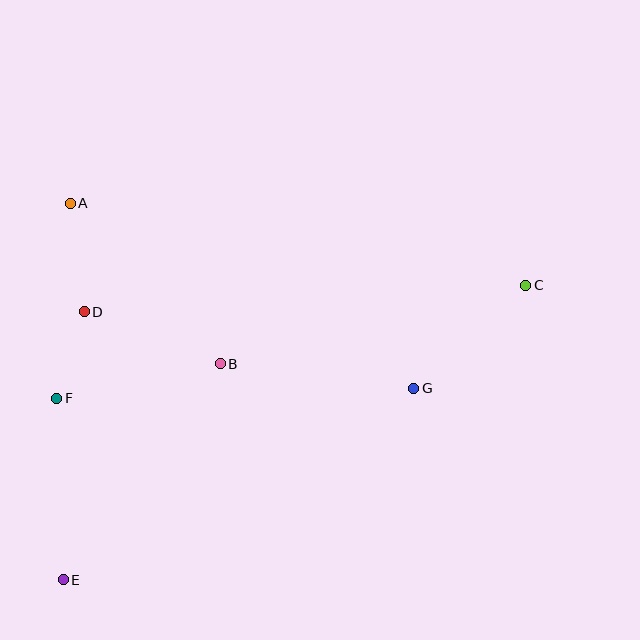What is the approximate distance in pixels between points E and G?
The distance between E and G is approximately 400 pixels.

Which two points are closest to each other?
Points D and F are closest to each other.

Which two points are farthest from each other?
Points C and E are farthest from each other.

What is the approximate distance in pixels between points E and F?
The distance between E and F is approximately 182 pixels.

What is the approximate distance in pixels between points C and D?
The distance between C and D is approximately 443 pixels.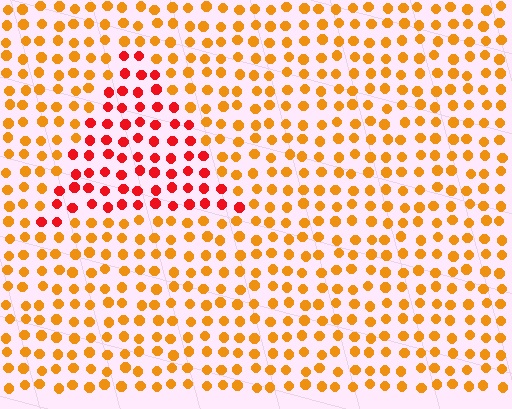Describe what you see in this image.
The image is filled with small orange elements in a uniform arrangement. A triangle-shaped region is visible where the elements are tinted to a slightly different hue, forming a subtle color boundary.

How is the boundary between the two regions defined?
The boundary is defined purely by a slight shift in hue (about 38 degrees). Spacing, size, and orientation are identical on both sides.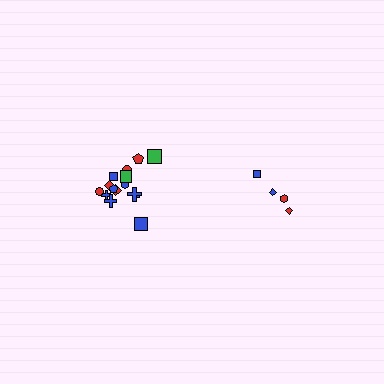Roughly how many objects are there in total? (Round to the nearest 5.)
Roughly 20 objects in total.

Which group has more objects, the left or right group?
The left group.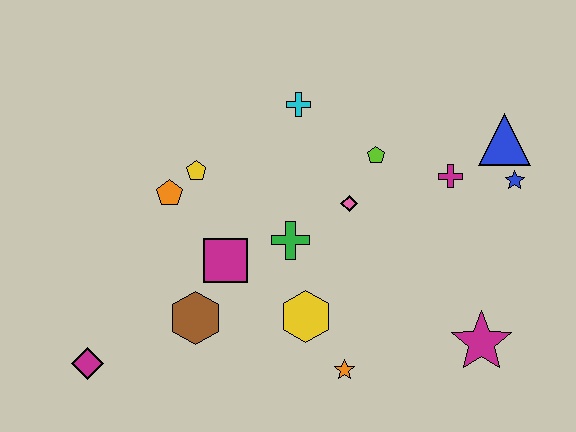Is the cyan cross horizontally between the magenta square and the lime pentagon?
Yes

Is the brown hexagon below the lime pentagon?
Yes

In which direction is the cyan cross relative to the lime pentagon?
The cyan cross is to the left of the lime pentagon.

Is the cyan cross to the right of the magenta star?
No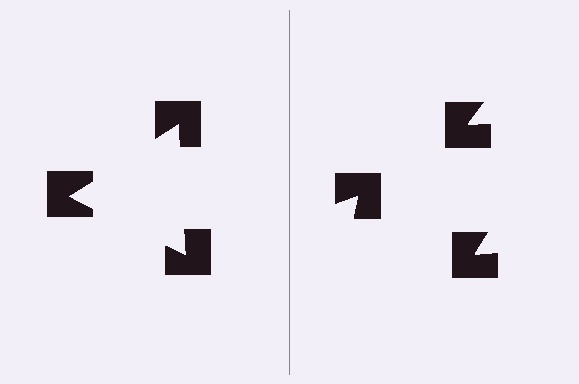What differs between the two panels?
The notched squares are positioned identically on both sides; only the wedge orientations differ. On the left they align to a triangle; on the right they are misaligned.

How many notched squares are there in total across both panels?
6 — 3 on each side.